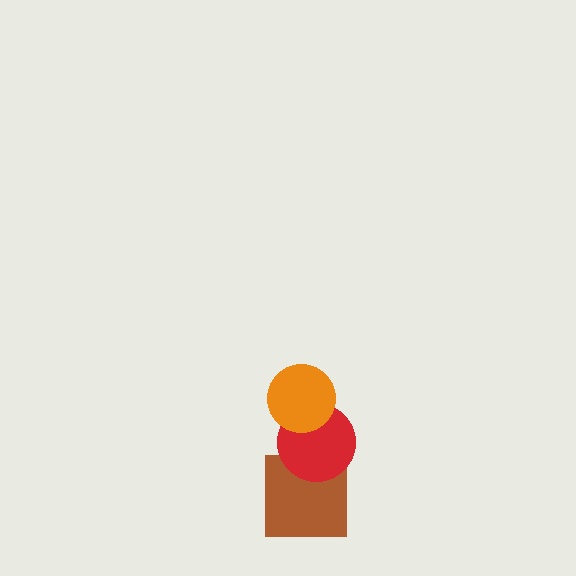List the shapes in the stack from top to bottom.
From top to bottom: the orange circle, the red circle, the brown square.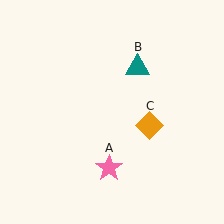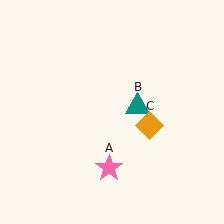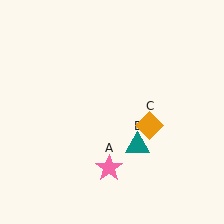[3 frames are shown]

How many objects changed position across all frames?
1 object changed position: teal triangle (object B).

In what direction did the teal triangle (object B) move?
The teal triangle (object B) moved down.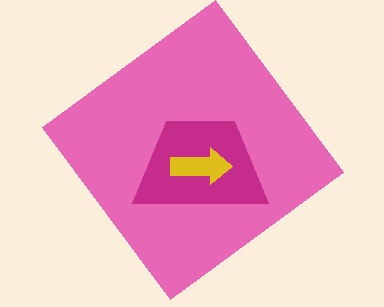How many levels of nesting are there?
3.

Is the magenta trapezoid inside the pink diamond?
Yes.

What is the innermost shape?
The yellow arrow.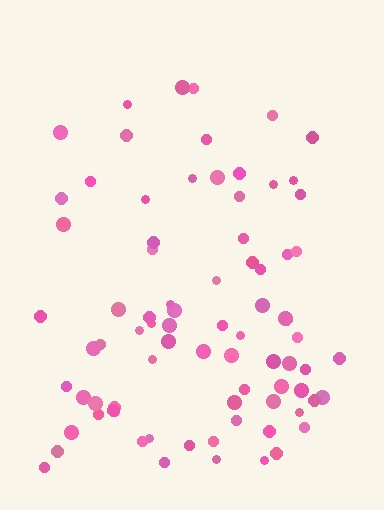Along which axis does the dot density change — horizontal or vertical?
Vertical.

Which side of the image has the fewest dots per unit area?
The top.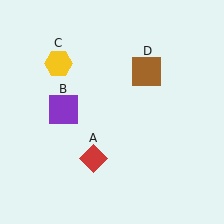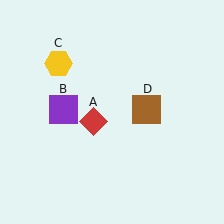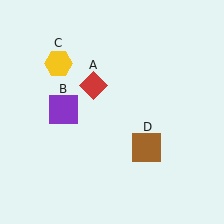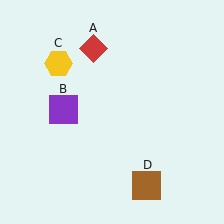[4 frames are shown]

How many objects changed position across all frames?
2 objects changed position: red diamond (object A), brown square (object D).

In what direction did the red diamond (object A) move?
The red diamond (object A) moved up.